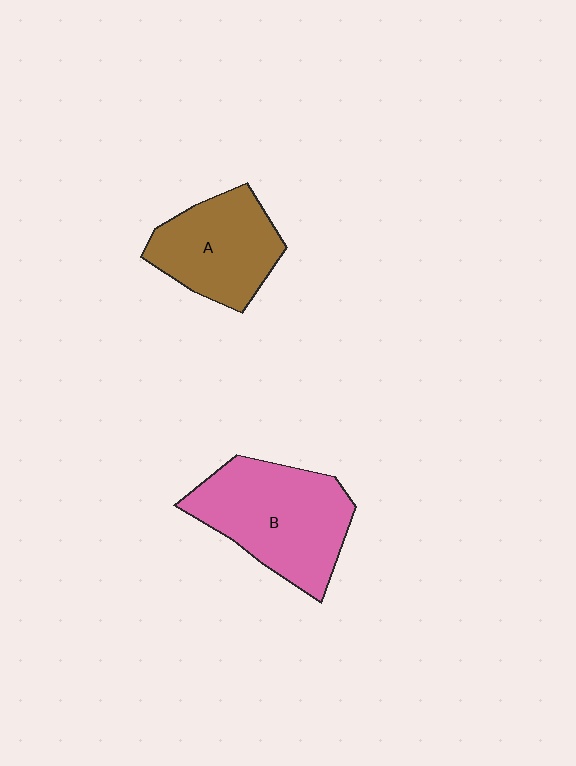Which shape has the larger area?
Shape B (pink).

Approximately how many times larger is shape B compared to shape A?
Approximately 1.3 times.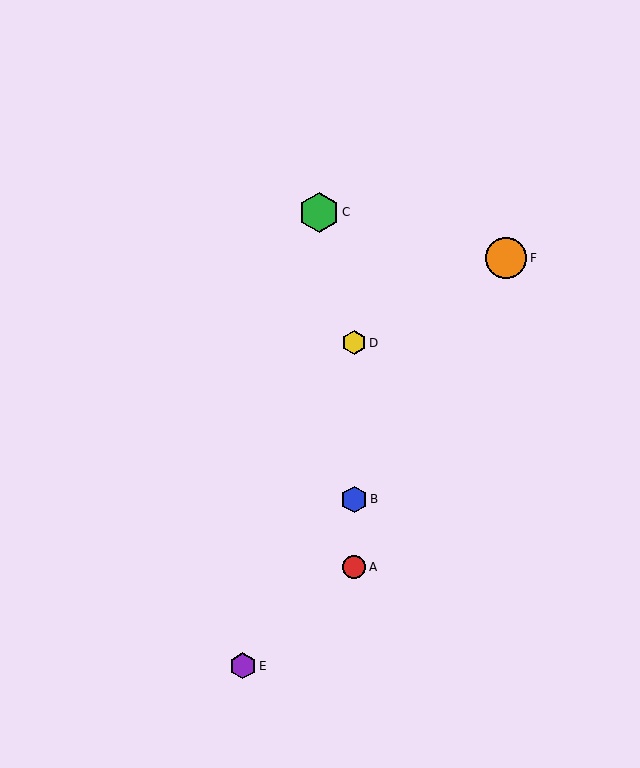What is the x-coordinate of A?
Object A is at x≈354.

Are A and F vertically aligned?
No, A is at x≈354 and F is at x≈506.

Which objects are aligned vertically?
Objects A, B, D are aligned vertically.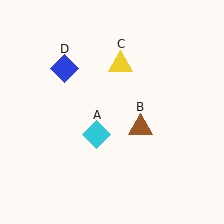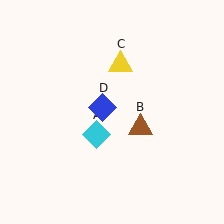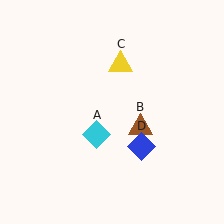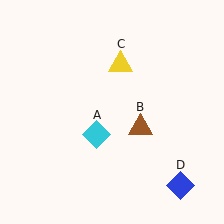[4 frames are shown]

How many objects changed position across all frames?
1 object changed position: blue diamond (object D).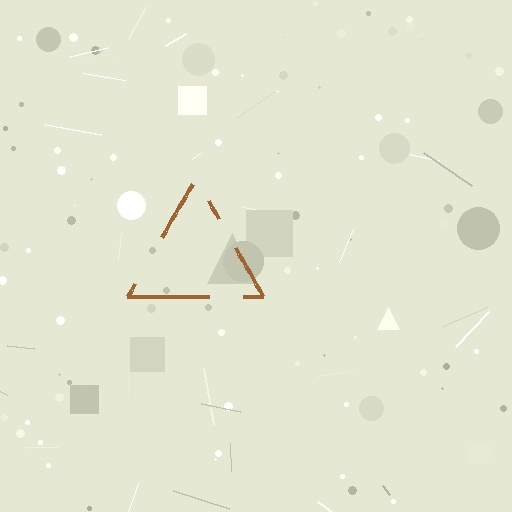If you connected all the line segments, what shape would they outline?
They would outline a triangle.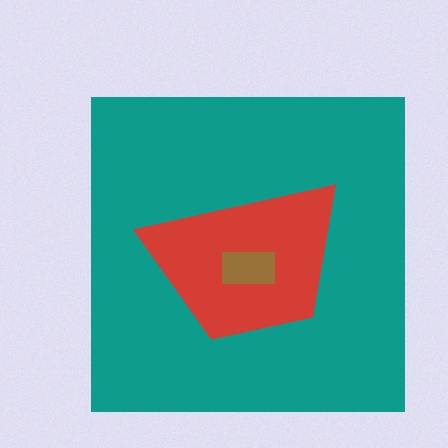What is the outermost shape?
The teal square.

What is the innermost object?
The brown rectangle.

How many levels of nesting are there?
3.